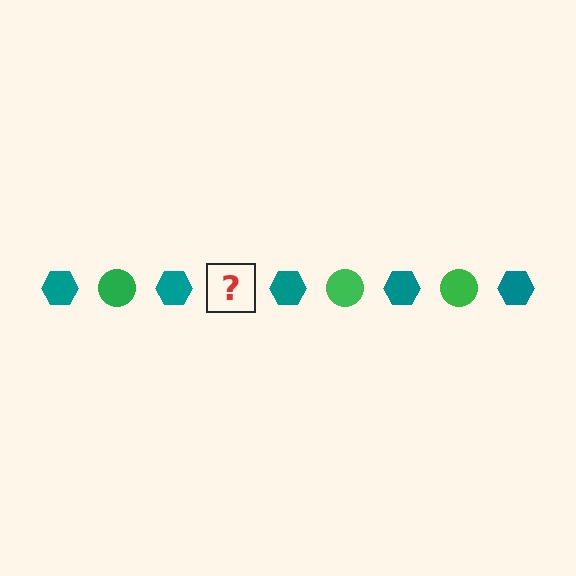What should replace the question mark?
The question mark should be replaced with a green circle.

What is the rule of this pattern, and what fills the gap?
The rule is that the pattern alternates between teal hexagon and green circle. The gap should be filled with a green circle.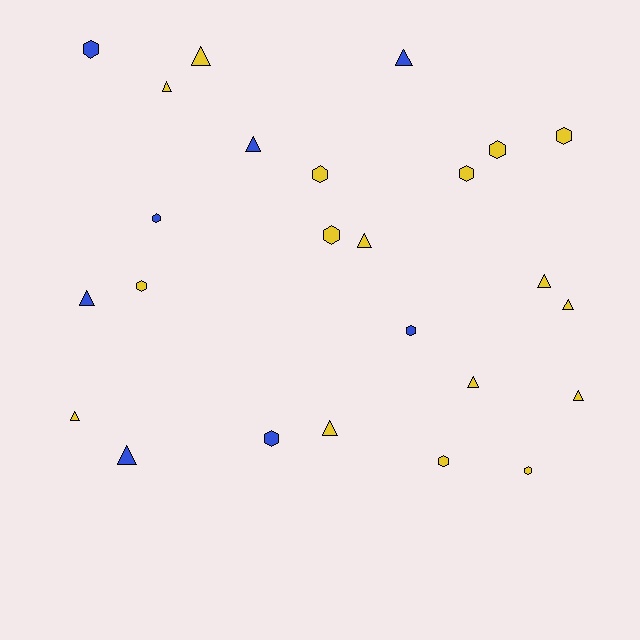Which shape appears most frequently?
Triangle, with 13 objects.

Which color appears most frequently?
Yellow, with 17 objects.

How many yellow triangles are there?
There are 9 yellow triangles.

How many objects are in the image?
There are 25 objects.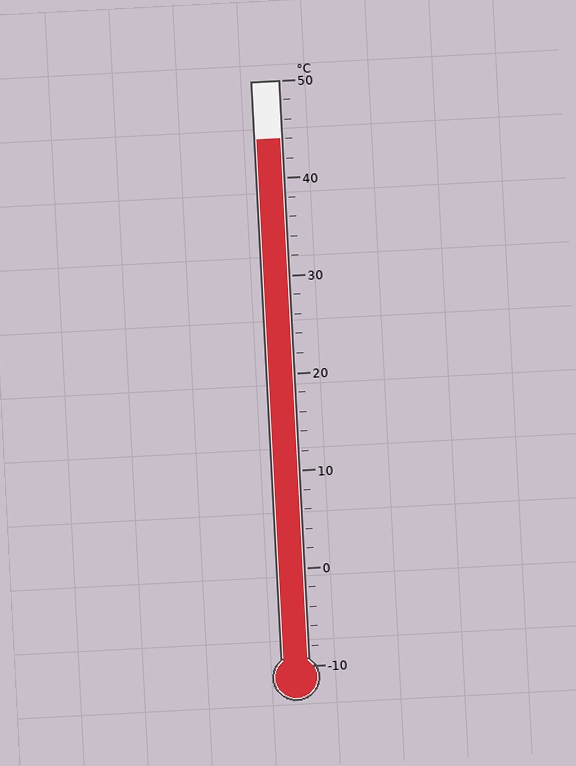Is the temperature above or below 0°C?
The temperature is above 0°C.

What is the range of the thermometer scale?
The thermometer scale ranges from -10°C to 50°C.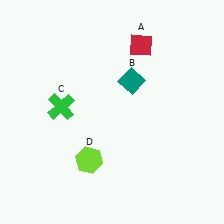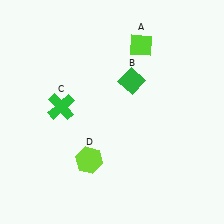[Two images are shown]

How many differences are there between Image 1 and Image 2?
There are 2 differences between the two images.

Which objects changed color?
A changed from red to lime. B changed from teal to green.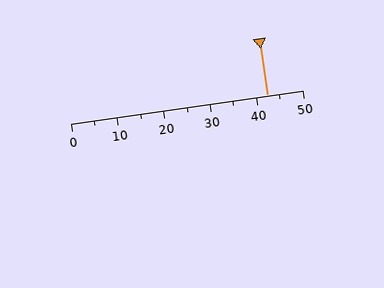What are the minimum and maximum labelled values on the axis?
The axis runs from 0 to 50.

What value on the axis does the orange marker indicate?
The marker indicates approximately 42.5.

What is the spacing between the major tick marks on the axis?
The major ticks are spaced 10 apart.